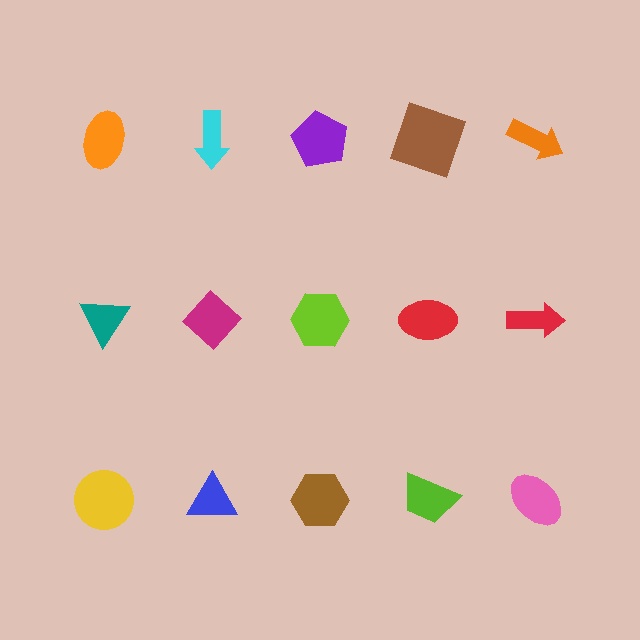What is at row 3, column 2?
A blue triangle.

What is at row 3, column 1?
A yellow circle.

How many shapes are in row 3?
5 shapes.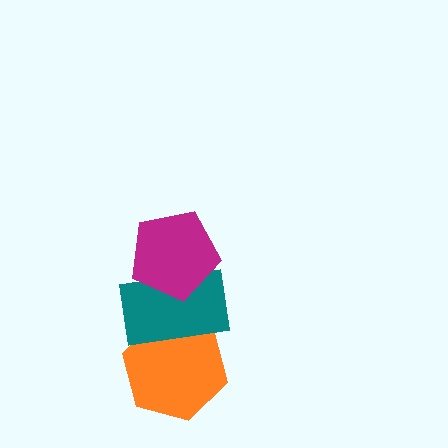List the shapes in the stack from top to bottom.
From top to bottom: the magenta pentagon, the teal rectangle, the orange hexagon.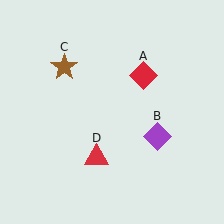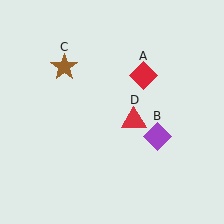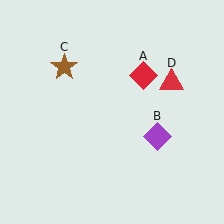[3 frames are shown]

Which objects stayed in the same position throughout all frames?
Red diamond (object A) and purple diamond (object B) and brown star (object C) remained stationary.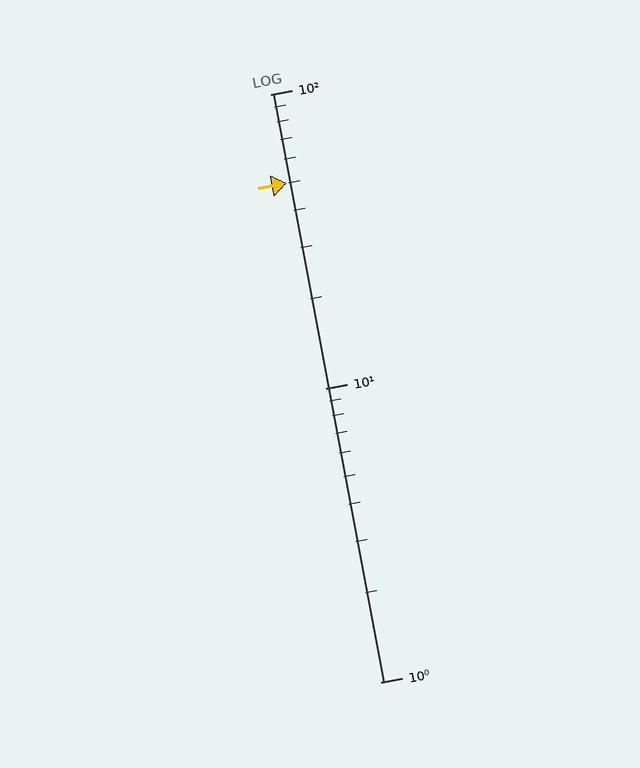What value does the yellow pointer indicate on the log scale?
The pointer indicates approximately 50.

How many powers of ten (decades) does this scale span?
The scale spans 2 decades, from 1 to 100.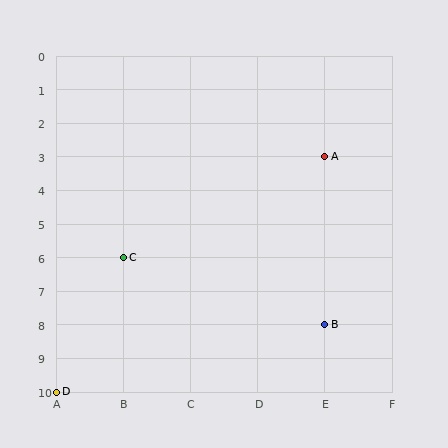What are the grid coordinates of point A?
Point A is at grid coordinates (E, 3).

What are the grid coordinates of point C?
Point C is at grid coordinates (B, 6).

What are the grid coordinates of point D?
Point D is at grid coordinates (A, 10).